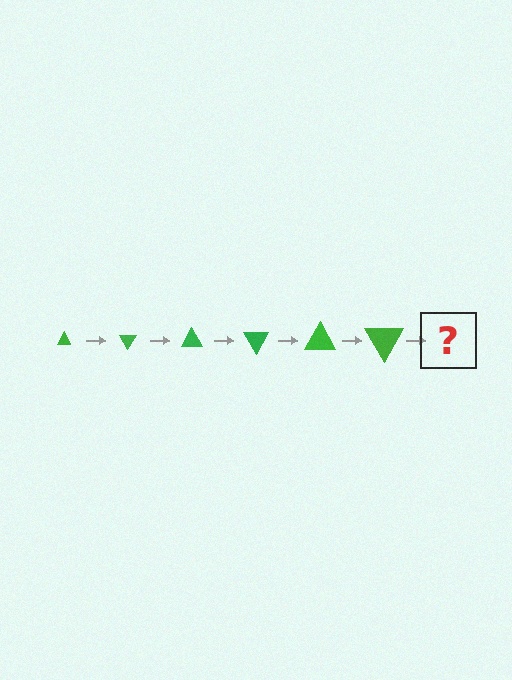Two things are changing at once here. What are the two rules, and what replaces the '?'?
The two rules are that the triangle grows larger each step and it rotates 60 degrees each step. The '?' should be a triangle, larger than the previous one and rotated 360 degrees from the start.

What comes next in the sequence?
The next element should be a triangle, larger than the previous one and rotated 360 degrees from the start.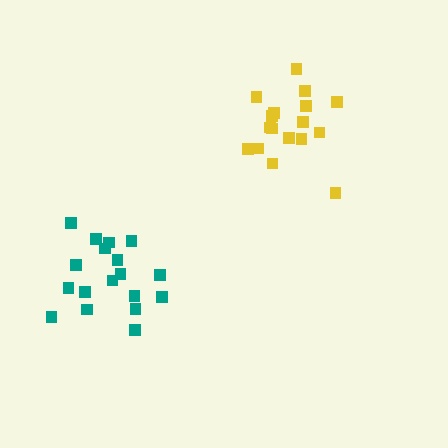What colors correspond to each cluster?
The clusters are colored: teal, yellow.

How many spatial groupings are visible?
There are 2 spatial groupings.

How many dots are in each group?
Group 1: 18 dots, Group 2: 17 dots (35 total).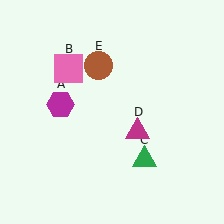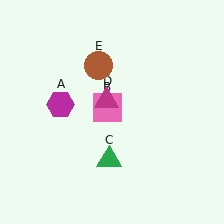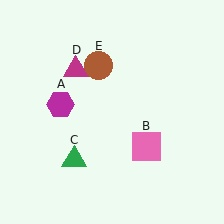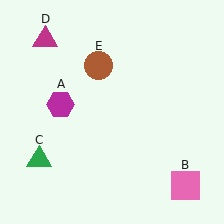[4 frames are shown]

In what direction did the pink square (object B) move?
The pink square (object B) moved down and to the right.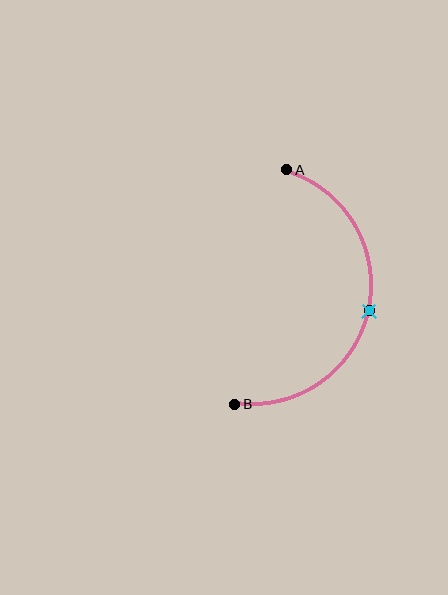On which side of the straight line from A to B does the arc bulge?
The arc bulges to the right of the straight line connecting A and B.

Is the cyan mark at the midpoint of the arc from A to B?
Yes. The cyan mark lies on the arc at equal arc-length from both A and B — it is the arc midpoint.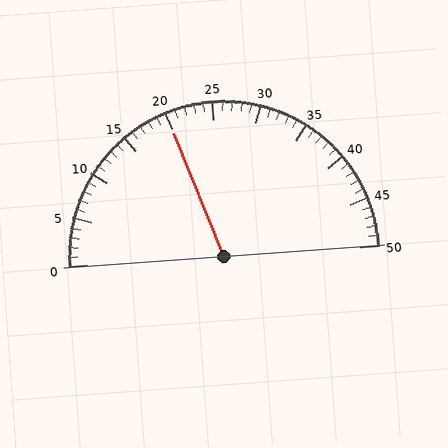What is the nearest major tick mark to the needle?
The nearest major tick mark is 20.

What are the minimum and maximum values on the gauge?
The gauge ranges from 0 to 50.